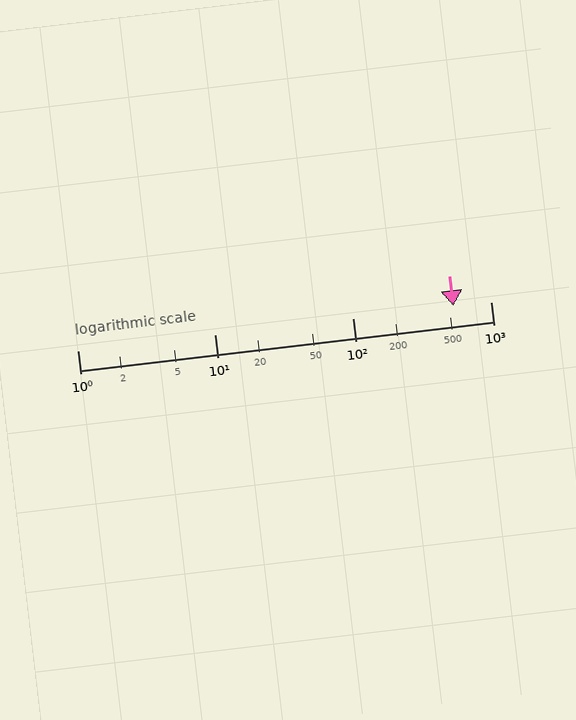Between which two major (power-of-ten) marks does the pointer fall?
The pointer is between 100 and 1000.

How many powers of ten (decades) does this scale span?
The scale spans 3 decades, from 1 to 1000.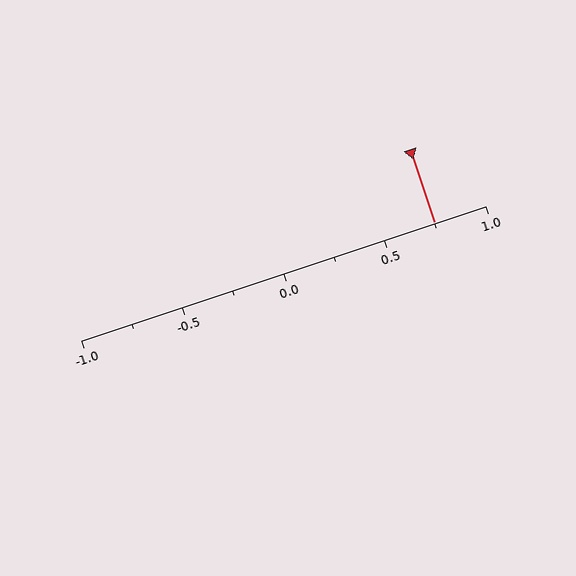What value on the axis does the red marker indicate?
The marker indicates approximately 0.75.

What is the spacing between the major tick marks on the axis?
The major ticks are spaced 0.5 apart.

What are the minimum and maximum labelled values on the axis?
The axis runs from -1.0 to 1.0.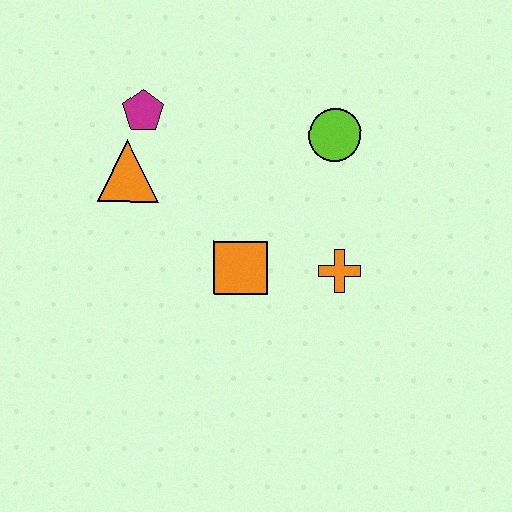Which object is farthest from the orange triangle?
The orange cross is farthest from the orange triangle.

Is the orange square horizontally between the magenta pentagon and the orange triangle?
No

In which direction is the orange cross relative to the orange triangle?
The orange cross is to the right of the orange triangle.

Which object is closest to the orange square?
The orange cross is closest to the orange square.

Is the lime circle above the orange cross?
Yes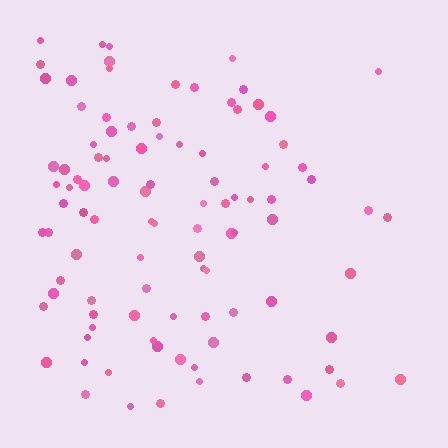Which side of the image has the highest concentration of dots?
The left.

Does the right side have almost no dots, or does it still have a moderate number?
Still a moderate number, just noticeably fewer than the left.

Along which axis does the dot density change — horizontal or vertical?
Horizontal.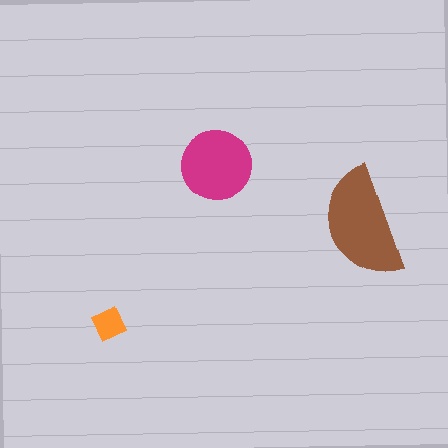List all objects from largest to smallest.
The brown semicircle, the magenta circle, the orange square.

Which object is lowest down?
The orange square is bottommost.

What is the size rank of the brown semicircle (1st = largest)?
1st.